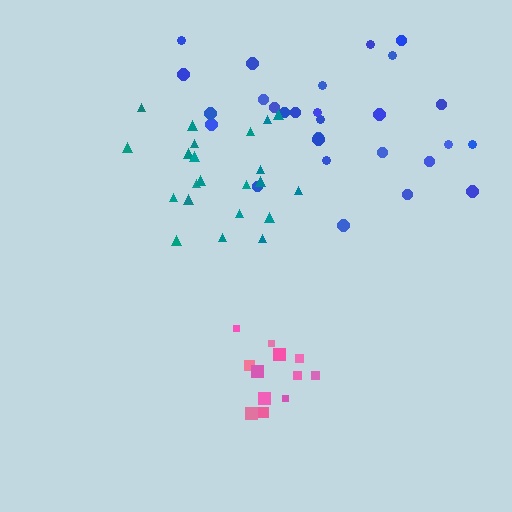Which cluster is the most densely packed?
Pink.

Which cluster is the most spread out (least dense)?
Blue.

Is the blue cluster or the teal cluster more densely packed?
Teal.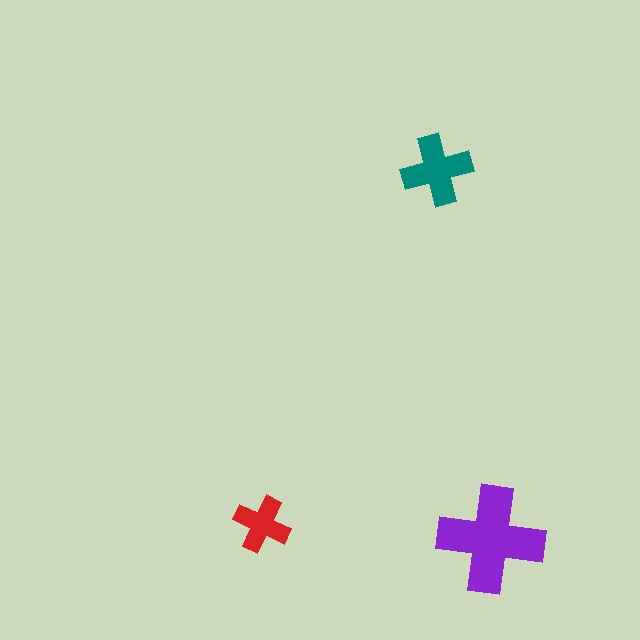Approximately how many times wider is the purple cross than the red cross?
About 2 times wider.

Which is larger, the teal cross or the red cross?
The teal one.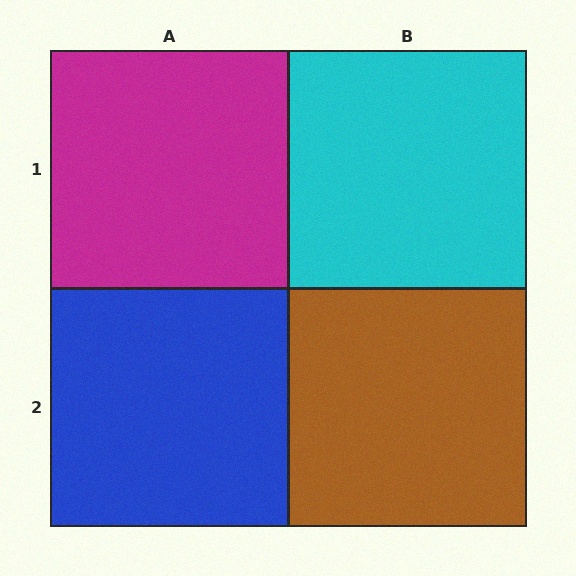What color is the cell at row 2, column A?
Blue.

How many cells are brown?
1 cell is brown.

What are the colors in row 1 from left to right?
Magenta, cyan.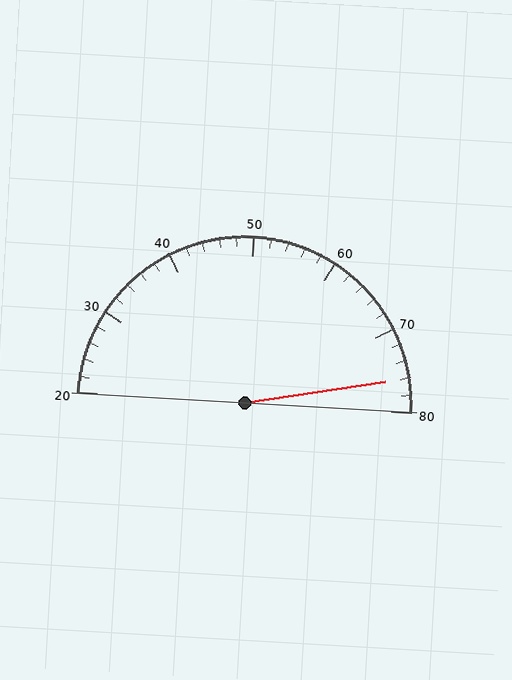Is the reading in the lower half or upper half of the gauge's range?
The reading is in the upper half of the range (20 to 80).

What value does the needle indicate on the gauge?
The needle indicates approximately 76.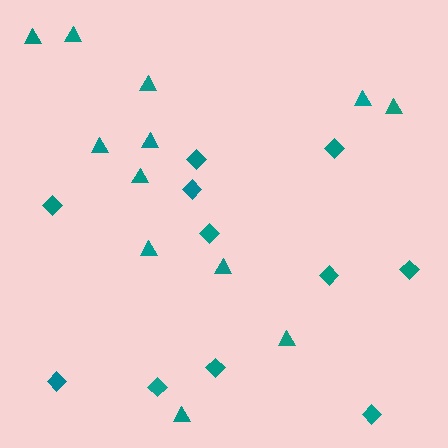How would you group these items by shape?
There are 2 groups: one group of diamonds (11) and one group of triangles (12).